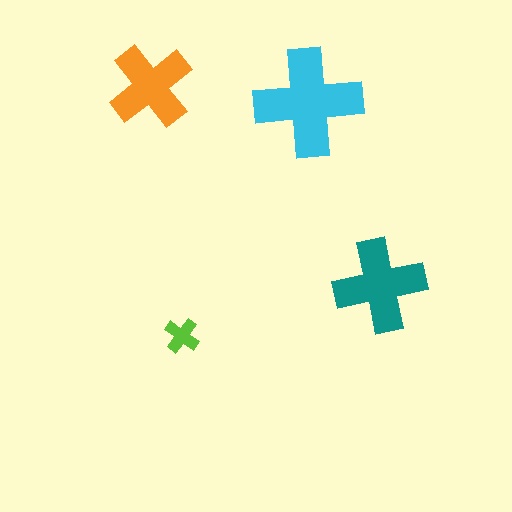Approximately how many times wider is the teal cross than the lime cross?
About 2.5 times wider.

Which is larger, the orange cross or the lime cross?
The orange one.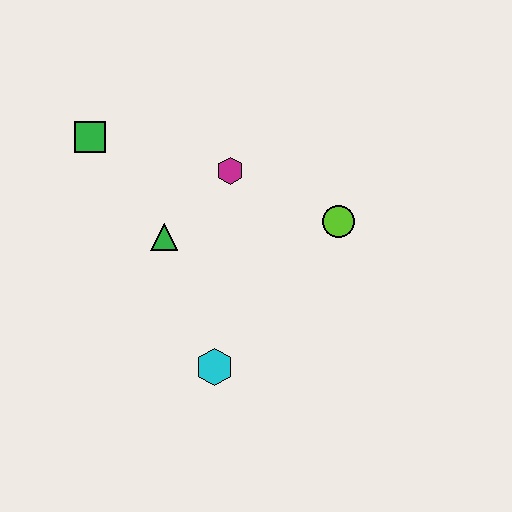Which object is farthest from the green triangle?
The lime circle is farthest from the green triangle.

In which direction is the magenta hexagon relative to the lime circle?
The magenta hexagon is to the left of the lime circle.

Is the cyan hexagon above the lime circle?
No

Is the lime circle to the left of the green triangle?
No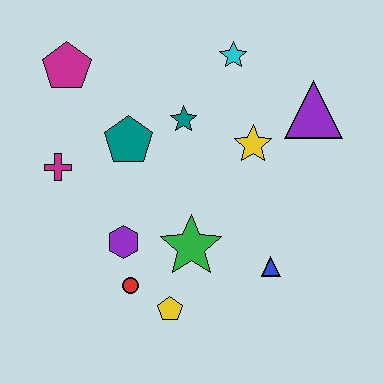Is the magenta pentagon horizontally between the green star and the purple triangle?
No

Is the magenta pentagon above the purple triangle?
Yes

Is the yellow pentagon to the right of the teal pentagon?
Yes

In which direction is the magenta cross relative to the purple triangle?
The magenta cross is to the left of the purple triangle.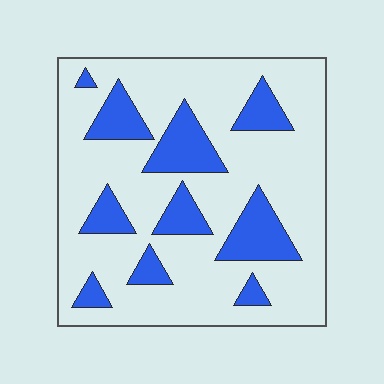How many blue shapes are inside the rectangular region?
10.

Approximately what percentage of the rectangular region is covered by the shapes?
Approximately 25%.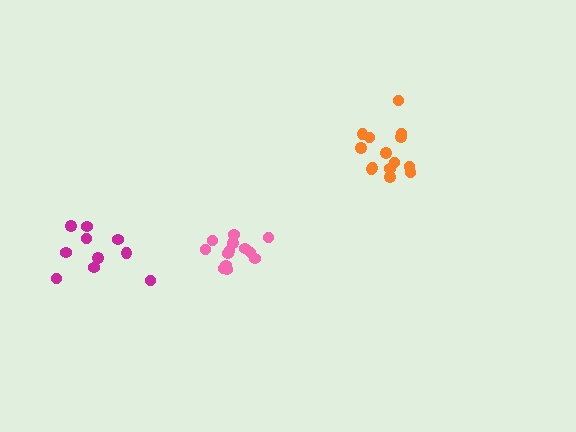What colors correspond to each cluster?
The clusters are colored: pink, magenta, orange.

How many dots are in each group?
Group 1: 13 dots, Group 2: 10 dots, Group 3: 14 dots (37 total).